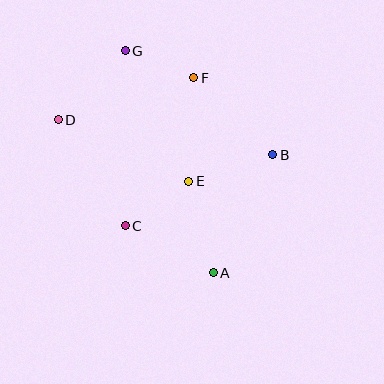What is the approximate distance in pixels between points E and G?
The distance between E and G is approximately 145 pixels.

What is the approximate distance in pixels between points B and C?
The distance between B and C is approximately 164 pixels.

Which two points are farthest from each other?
Points A and G are farthest from each other.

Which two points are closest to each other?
Points F and G are closest to each other.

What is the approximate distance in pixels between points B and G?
The distance between B and G is approximately 180 pixels.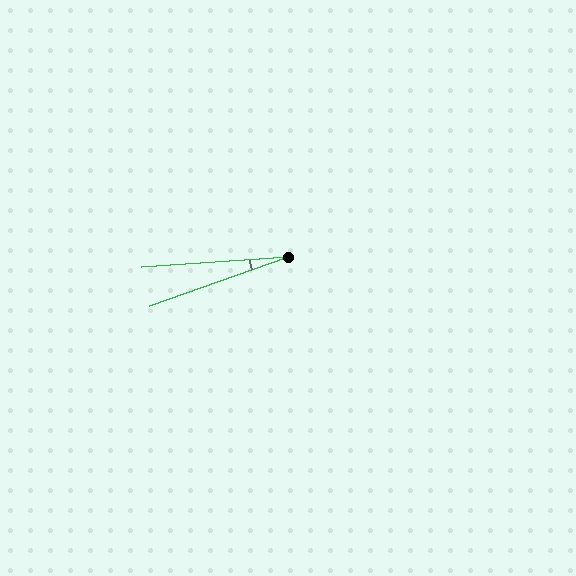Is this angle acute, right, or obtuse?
It is acute.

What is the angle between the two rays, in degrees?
Approximately 16 degrees.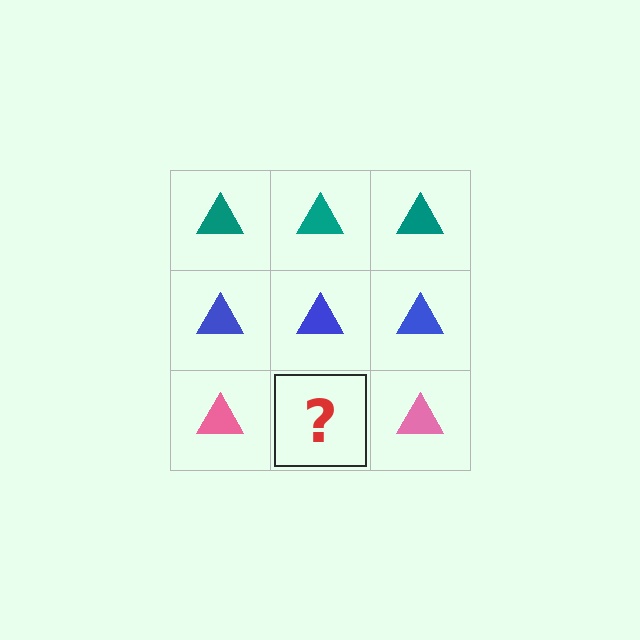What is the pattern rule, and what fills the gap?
The rule is that each row has a consistent color. The gap should be filled with a pink triangle.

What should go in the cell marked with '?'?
The missing cell should contain a pink triangle.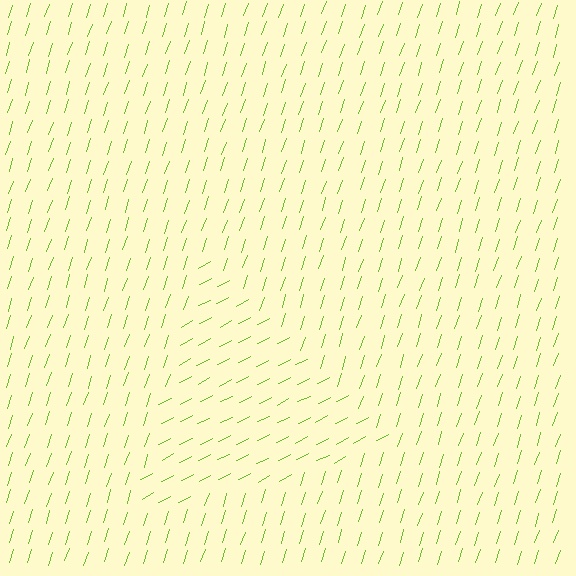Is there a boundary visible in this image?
Yes, there is a texture boundary formed by a change in line orientation.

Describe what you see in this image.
The image is filled with small lime line segments. A triangle region in the image has lines oriented differently from the surrounding lines, creating a visible texture boundary.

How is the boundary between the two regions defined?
The boundary is defined purely by a change in line orientation (approximately 45 degrees difference). All lines are the same color and thickness.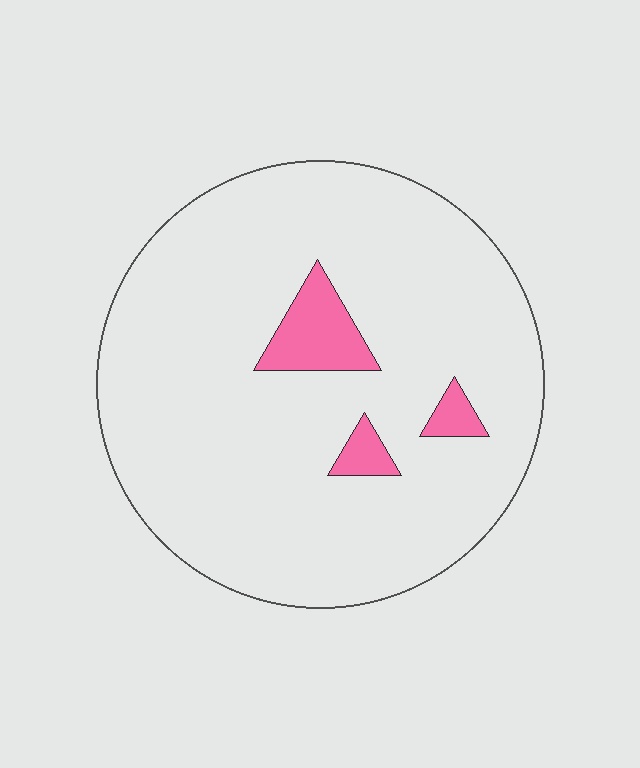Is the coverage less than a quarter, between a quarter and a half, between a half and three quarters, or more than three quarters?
Less than a quarter.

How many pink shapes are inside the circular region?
3.